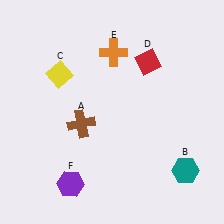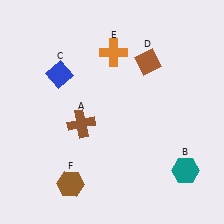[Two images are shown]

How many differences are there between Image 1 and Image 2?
There are 3 differences between the two images.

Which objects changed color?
C changed from yellow to blue. D changed from red to brown. F changed from purple to brown.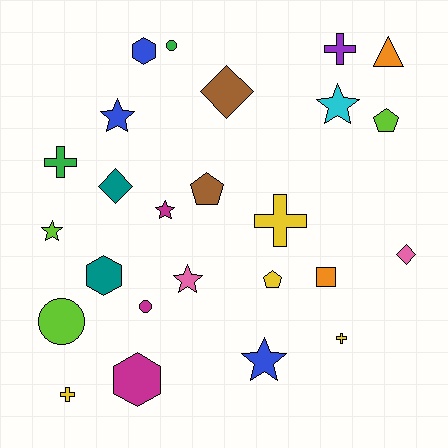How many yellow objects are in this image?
There are 4 yellow objects.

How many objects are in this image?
There are 25 objects.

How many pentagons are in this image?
There are 3 pentagons.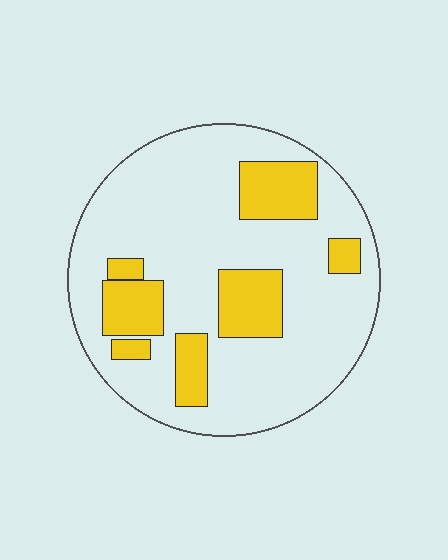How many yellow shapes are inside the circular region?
7.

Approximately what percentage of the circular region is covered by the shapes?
Approximately 25%.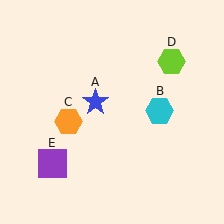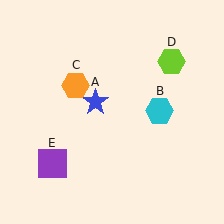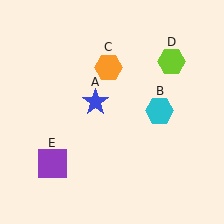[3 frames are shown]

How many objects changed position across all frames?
1 object changed position: orange hexagon (object C).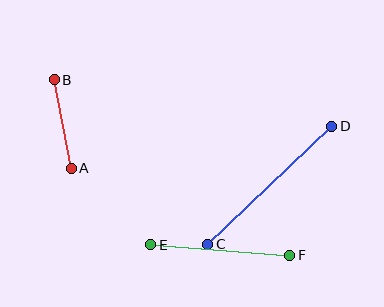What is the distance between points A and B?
The distance is approximately 90 pixels.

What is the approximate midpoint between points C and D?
The midpoint is at approximately (270, 185) pixels.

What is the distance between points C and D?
The distance is approximately 171 pixels.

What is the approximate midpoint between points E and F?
The midpoint is at approximately (220, 250) pixels.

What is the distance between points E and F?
The distance is approximately 139 pixels.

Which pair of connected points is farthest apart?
Points C and D are farthest apart.